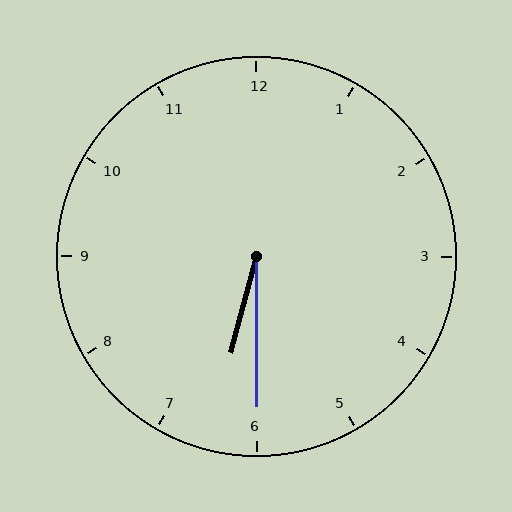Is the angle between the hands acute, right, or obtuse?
It is acute.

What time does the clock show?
6:30.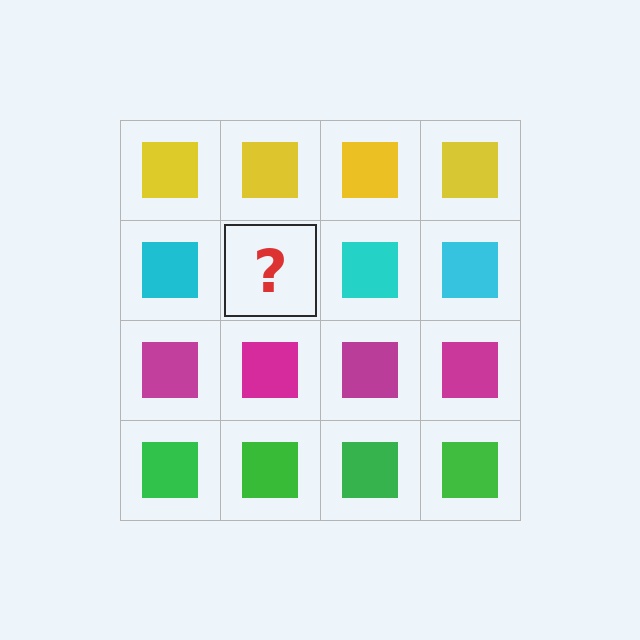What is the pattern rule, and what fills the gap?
The rule is that each row has a consistent color. The gap should be filled with a cyan square.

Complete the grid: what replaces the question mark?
The question mark should be replaced with a cyan square.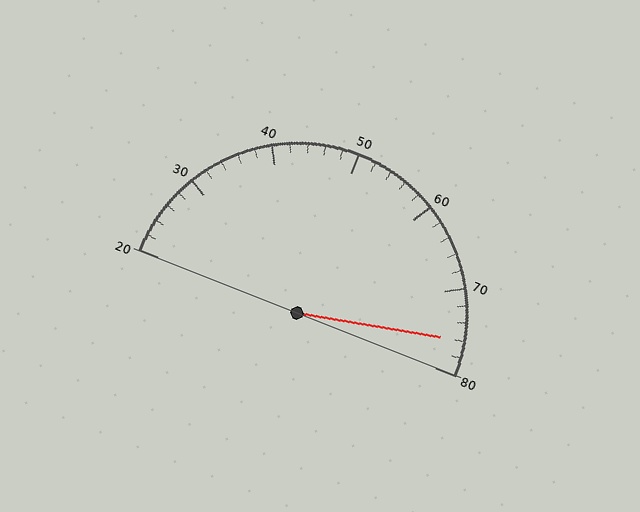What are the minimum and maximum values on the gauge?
The gauge ranges from 20 to 80.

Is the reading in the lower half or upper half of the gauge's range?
The reading is in the upper half of the range (20 to 80).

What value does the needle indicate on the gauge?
The needle indicates approximately 76.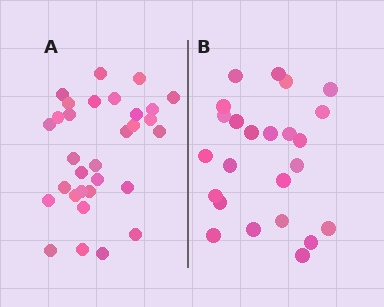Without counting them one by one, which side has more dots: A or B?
Region A (the left region) has more dots.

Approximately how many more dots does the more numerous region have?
Region A has roughly 8 or so more dots than region B.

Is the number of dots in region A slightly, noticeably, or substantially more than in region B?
Region A has noticeably more, but not dramatically so. The ratio is roughly 1.3 to 1.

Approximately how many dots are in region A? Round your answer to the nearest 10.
About 30 dots. (The exact count is 31, which rounds to 30.)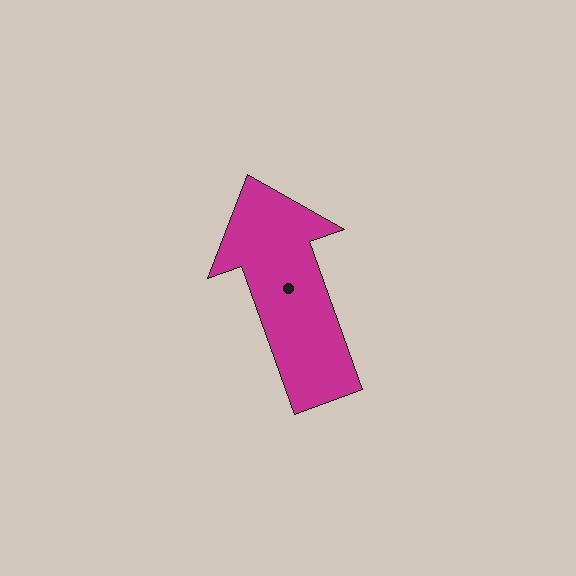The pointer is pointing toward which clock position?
Roughly 11 o'clock.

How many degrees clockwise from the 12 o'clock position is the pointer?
Approximately 340 degrees.